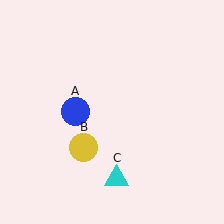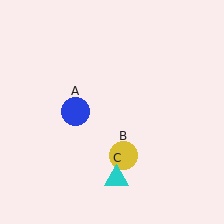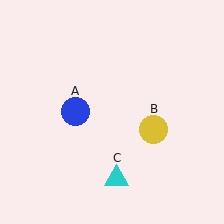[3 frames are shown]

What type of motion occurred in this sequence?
The yellow circle (object B) rotated counterclockwise around the center of the scene.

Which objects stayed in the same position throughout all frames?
Blue circle (object A) and cyan triangle (object C) remained stationary.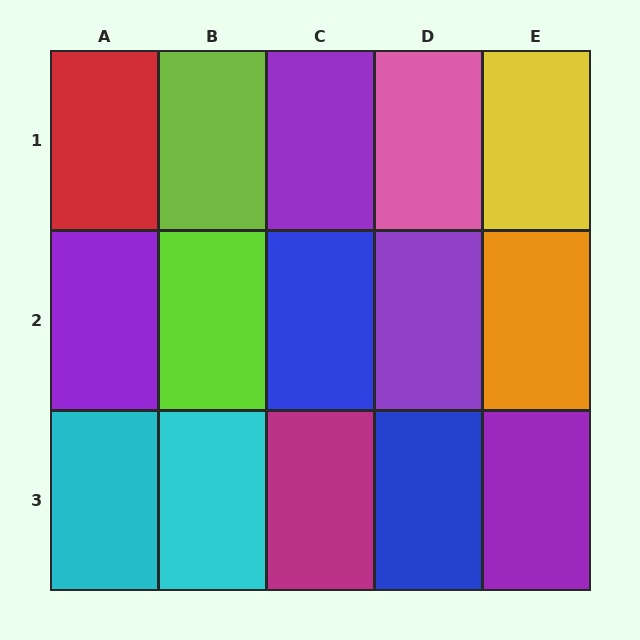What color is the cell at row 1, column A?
Red.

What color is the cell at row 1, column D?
Pink.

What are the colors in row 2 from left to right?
Purple, lime, blue, purple, orange.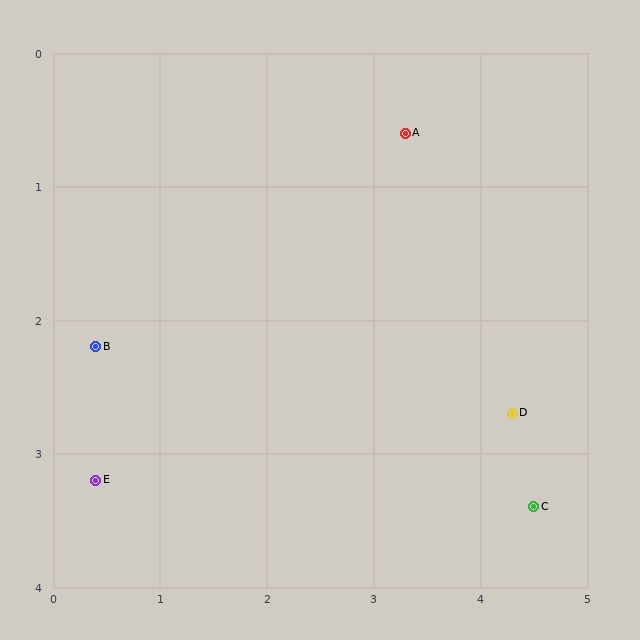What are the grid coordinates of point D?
Point D is at approximately (4.3, 2.7).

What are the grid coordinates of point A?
Point A is at approximately (3.3, 0.6).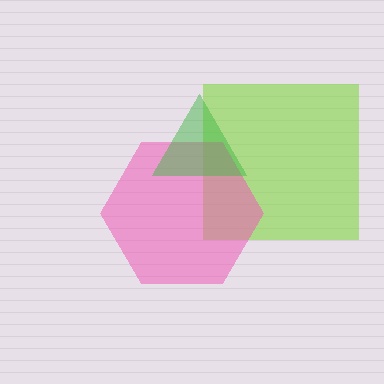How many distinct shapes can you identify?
There are 3 distinct shapes: a lime square, a pink hexagon, a green triangle.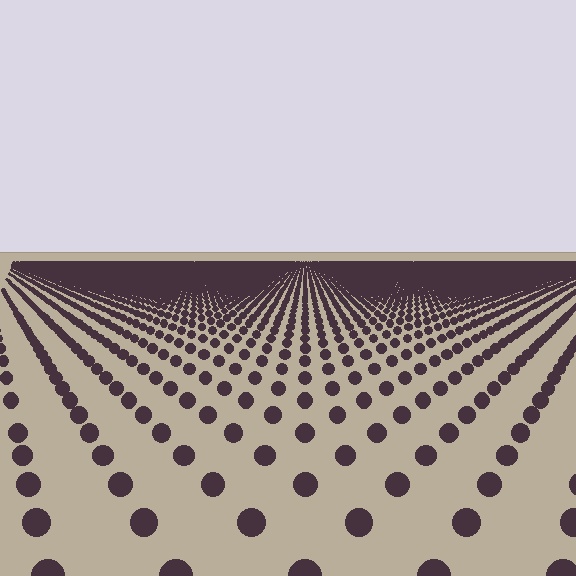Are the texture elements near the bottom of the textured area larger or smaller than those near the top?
Larger. Near the bottom, elements are closer to the viewer and appear at a bigger on-screen size.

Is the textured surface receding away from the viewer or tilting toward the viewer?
The surface is receding away from the viewer. Texture elements get smaller and denser toward the top.